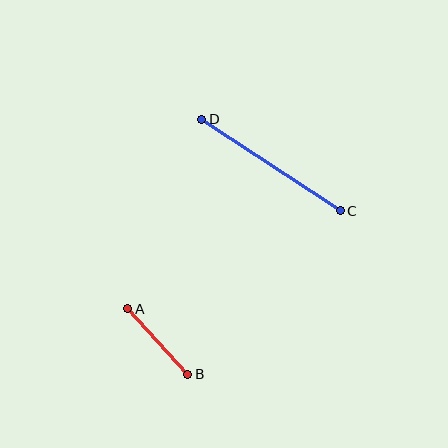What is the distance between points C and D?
The distance is approximately 166 pixels.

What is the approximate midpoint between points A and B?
The midpoint is at approximately (158, 341) pixels.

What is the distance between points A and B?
The distance is approximately 89 pixels.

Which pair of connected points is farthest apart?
Points C and D are farthest apart.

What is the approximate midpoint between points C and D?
The midpoint is at approximately (271, 165) pixels.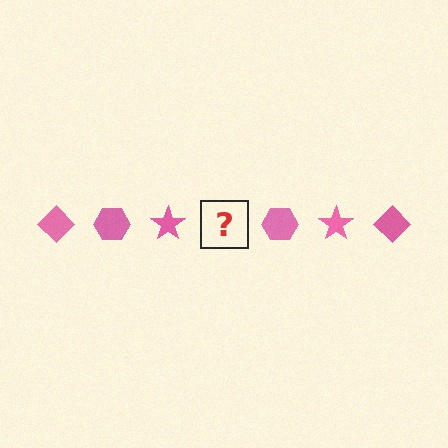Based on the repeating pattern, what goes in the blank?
The blank should be a pink diamond.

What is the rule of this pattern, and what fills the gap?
The rule is that the pattern cycles through diamond, hexagon, star shapes in pink. The gap should be filled with a pink diamond.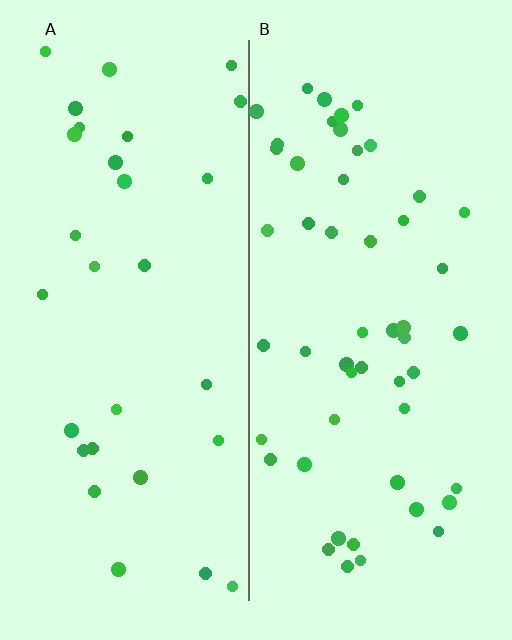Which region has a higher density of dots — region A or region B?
B (the right).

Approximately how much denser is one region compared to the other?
Approximately 1.7× — region B over region A.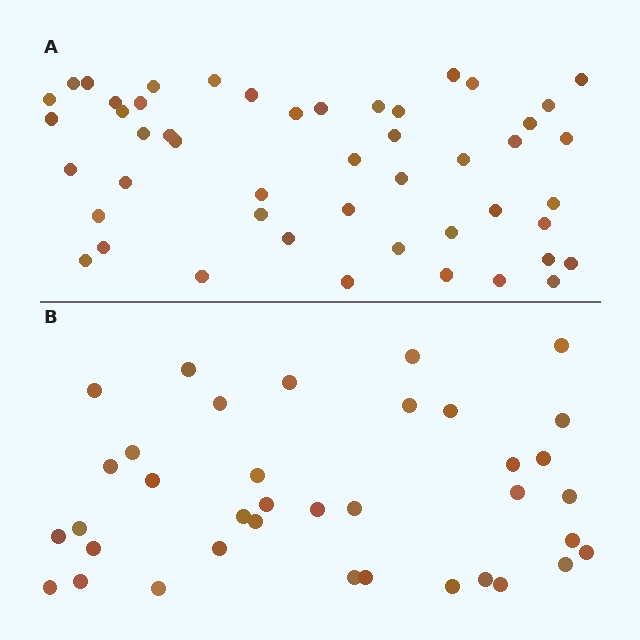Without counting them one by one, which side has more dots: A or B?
Region A (the top region) has more dots.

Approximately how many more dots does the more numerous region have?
Region A has roughly 12 or so more dots than region B.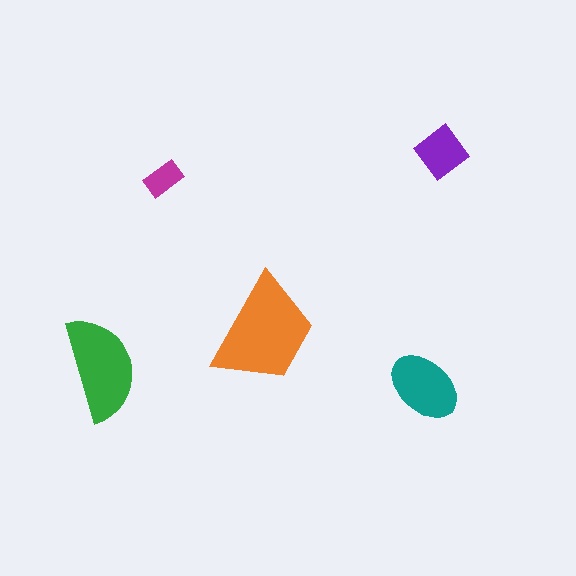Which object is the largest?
The orange trapezoid.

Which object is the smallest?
The magenta rectangle.